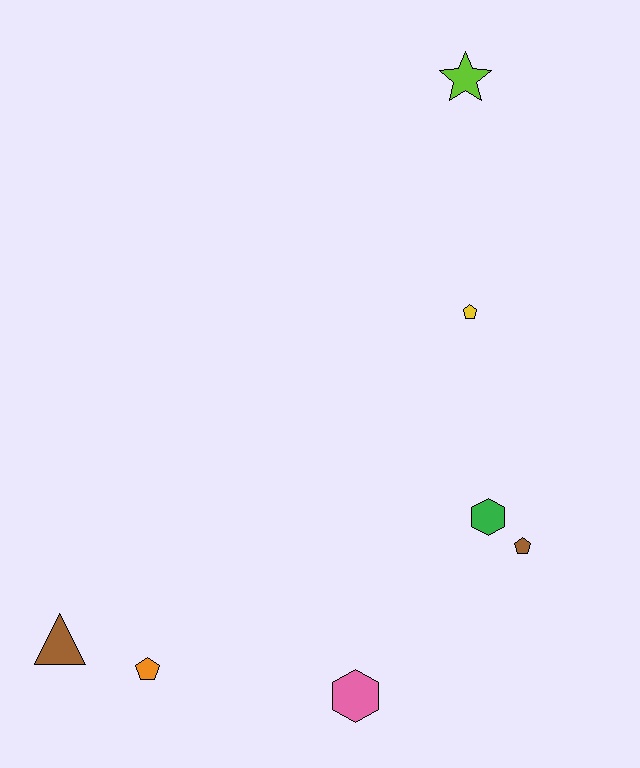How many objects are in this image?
There are 7 objects.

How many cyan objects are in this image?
There are no cyan objects.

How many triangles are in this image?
There is 1 triangle.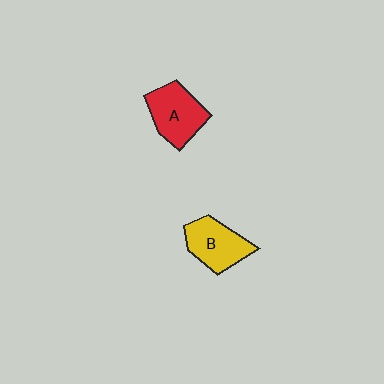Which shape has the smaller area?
Shape B (yellow).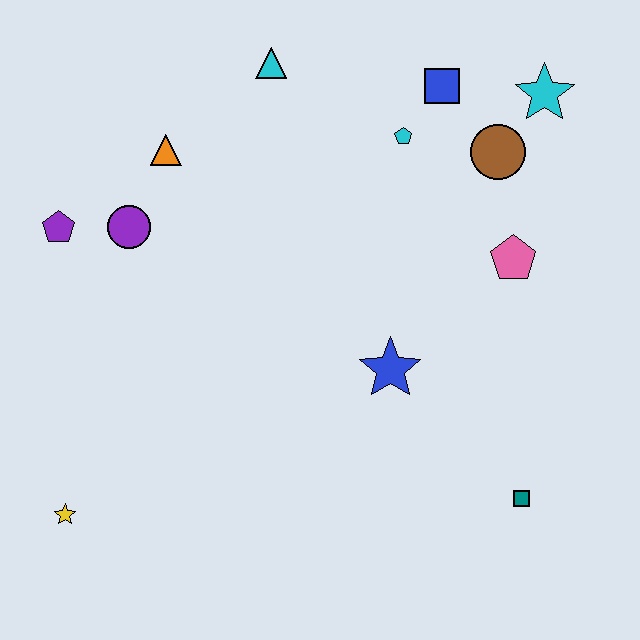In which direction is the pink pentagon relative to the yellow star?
The pink pentagon is to the right of the yellow star.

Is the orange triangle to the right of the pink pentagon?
No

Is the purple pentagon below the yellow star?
No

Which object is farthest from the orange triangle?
The teal square is farthest from the orange triangle.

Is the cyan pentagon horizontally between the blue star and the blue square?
Yes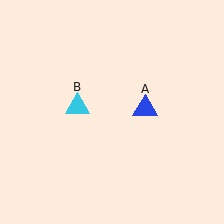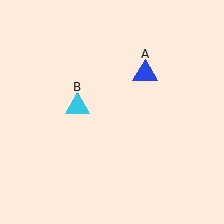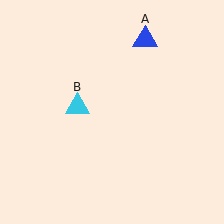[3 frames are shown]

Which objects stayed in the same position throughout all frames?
Cyan triangle (object B) remained stationary.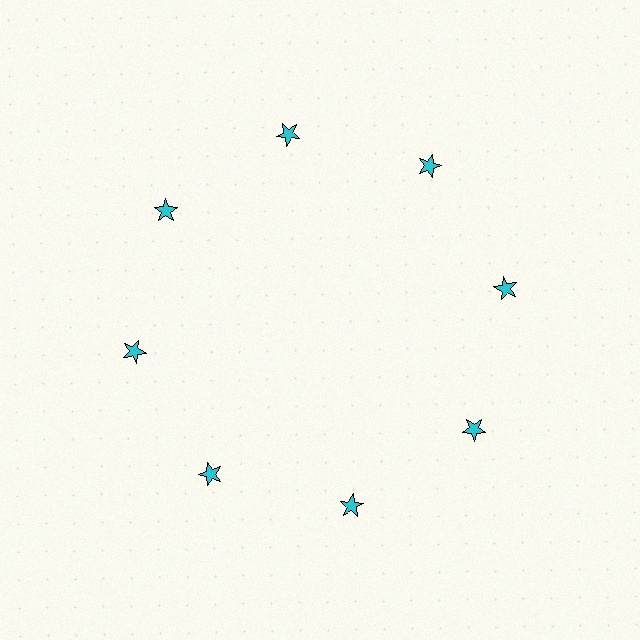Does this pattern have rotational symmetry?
Yes, this pattern has 8-fold rotational symmetry. It looks the same after rotating 45 degrees around the center.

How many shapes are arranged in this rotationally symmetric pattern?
There are 8 shapes, arranged in 8 groups of 1.